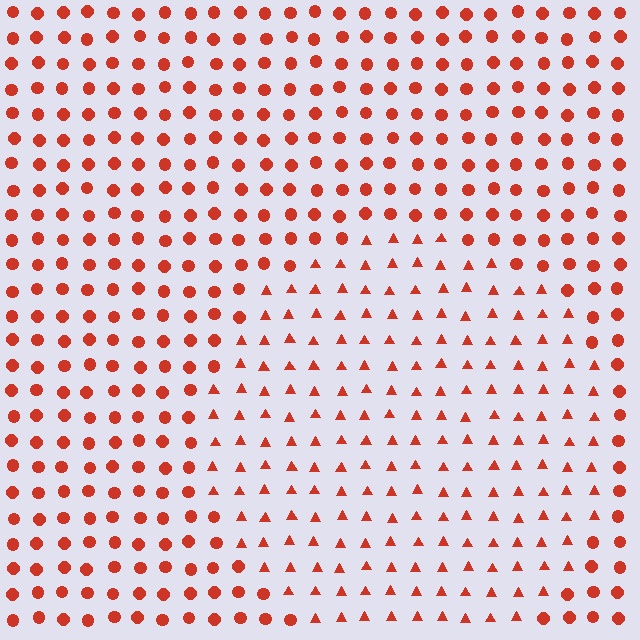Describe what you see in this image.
The image is filled with small red elements arranged in a uniform grid. A circle-shaped region contains triangles, while the surrounding area contains circles. The boundary is defined purely by the change in element shape.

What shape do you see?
I see a circle.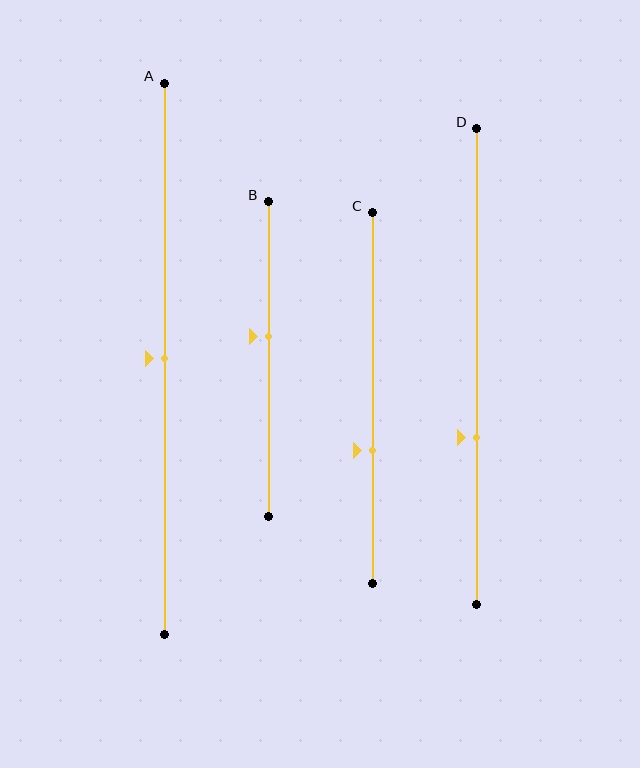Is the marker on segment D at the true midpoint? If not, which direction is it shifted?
No, the marker on segment D is shifted downward by about 15% of the segment length.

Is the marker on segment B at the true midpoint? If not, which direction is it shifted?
No, the marker on segment B is shifted upward by about 7% of the segment length.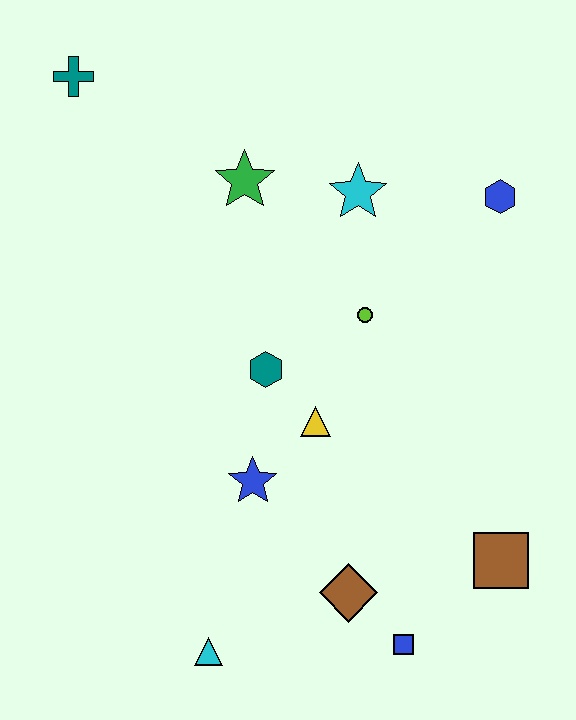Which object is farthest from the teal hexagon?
The teal cross is farthest from the teal hexagon.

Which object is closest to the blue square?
The brown diamond is closest to the blue square.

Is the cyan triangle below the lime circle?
Yes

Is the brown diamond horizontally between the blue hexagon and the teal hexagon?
Yes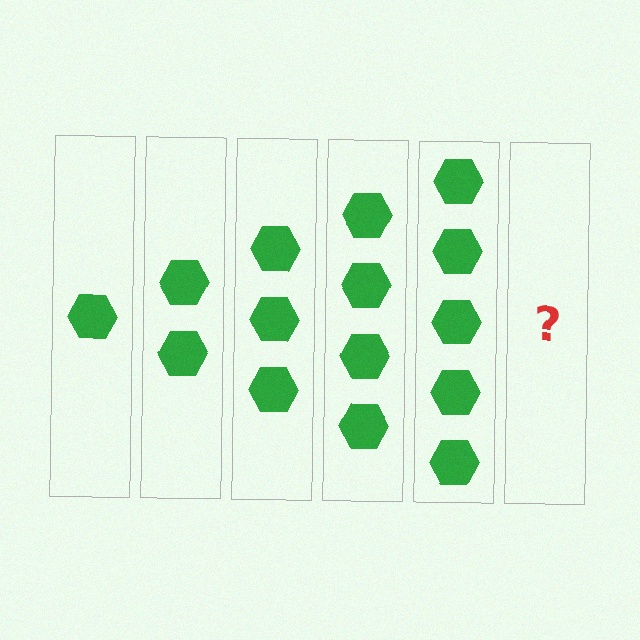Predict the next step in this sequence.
The next step is 6 hexagons.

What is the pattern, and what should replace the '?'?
The pattern is that each step adds one more hexagon. The '?' should be 6 hexagons.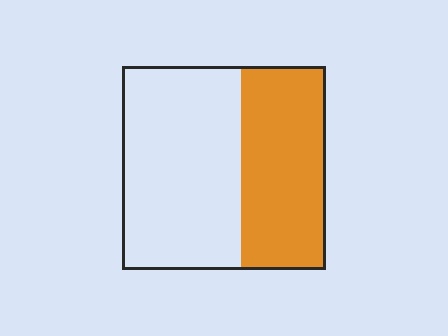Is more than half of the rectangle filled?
No.